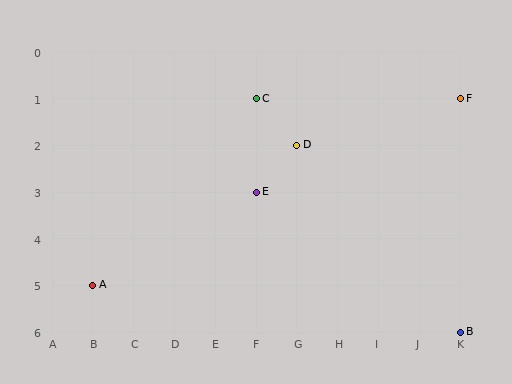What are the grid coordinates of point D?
Point D is at grid coordinates (G, 2).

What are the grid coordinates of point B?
Point B is at grid coordinates (K, 6).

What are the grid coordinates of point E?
Point E is at grid coordinates (F, 3).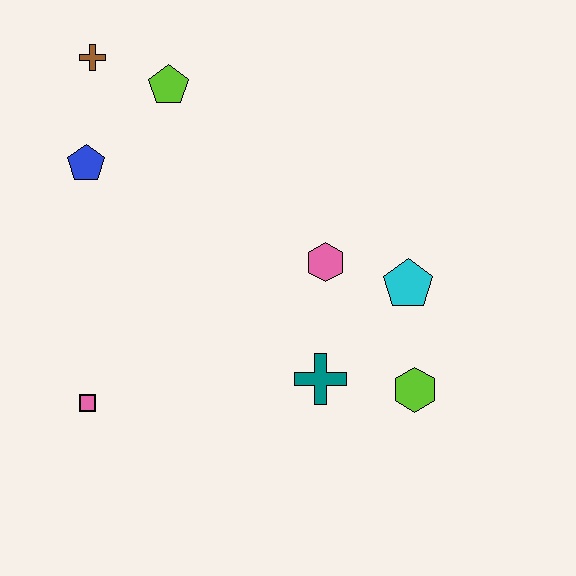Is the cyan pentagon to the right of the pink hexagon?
Yes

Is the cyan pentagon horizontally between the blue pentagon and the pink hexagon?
No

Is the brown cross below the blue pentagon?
No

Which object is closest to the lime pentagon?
The brown cross is closest to the lime pentagon.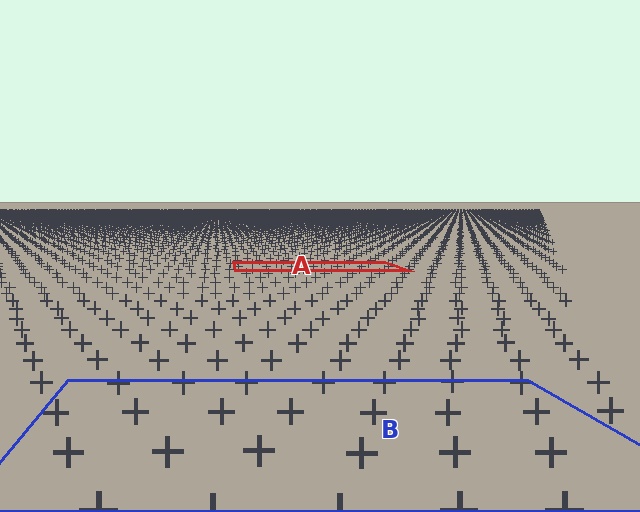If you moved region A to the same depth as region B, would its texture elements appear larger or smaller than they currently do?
They would appear larger. At a closer depth, the same texture elements are projected at a bigger on-screen size.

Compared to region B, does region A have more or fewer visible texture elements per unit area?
Region A has more texture elements per unit area — they are packed more densely because it is farther away.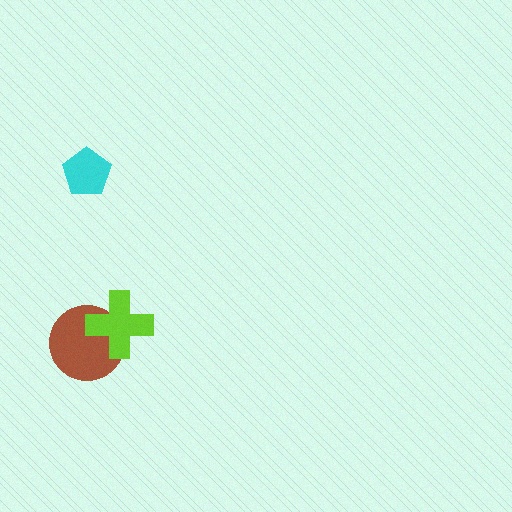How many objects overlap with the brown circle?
1 object overlaps with the brown circle.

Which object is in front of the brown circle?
The lime cross is in front of the brown circle.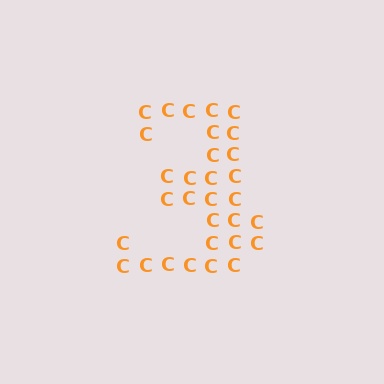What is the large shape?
The large shape is the digit 3.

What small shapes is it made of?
It is made of small letter C's.